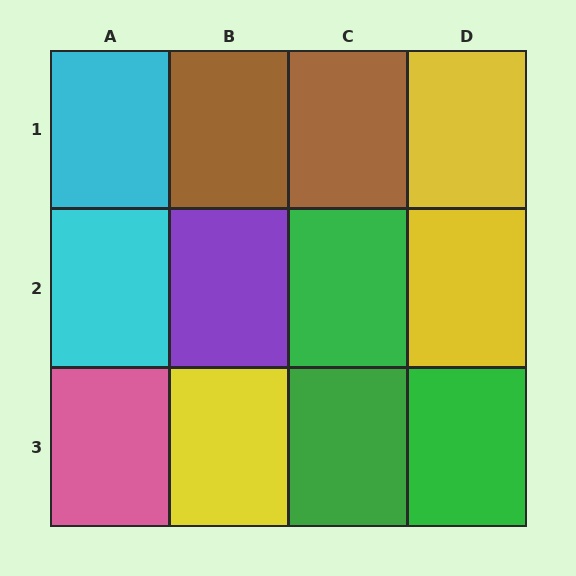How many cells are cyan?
2 cells are cyan.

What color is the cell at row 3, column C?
Green.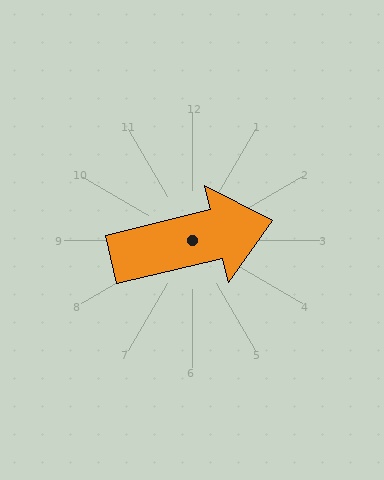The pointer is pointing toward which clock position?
Roughly 3 o'clock.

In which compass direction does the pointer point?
East.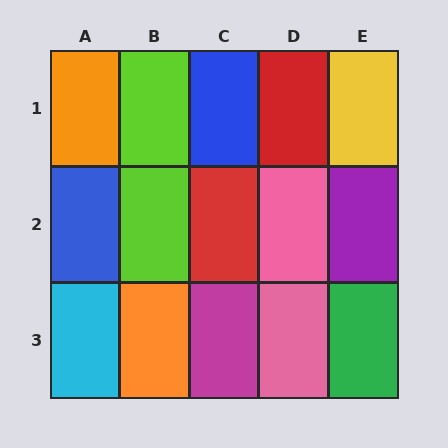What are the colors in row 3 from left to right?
Cyan, orange, magenta, pink, green.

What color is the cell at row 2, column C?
Red.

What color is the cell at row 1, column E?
Yellow.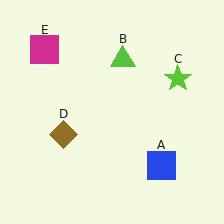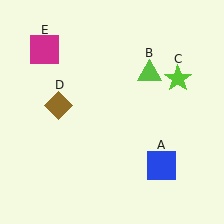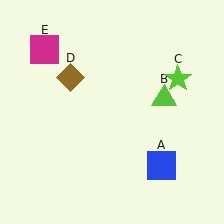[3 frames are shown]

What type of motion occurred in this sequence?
The lime triangle (object B), brown diamond (object D) rotated clockwise around the center of the scene.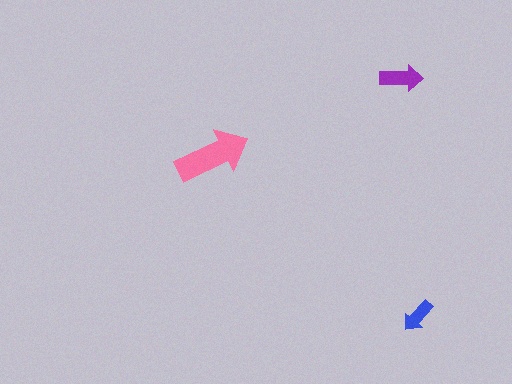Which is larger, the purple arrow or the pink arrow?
The pink one.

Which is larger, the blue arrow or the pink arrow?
The pink one.